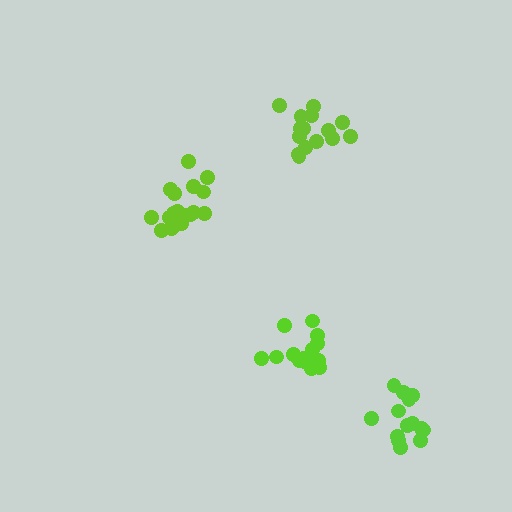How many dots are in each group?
Group 1: 19 dots, Group 2: 14 dots, Group 3: 15 dots, Group 4: 15 dots (63 total).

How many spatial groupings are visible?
There are 4 spatial groupings.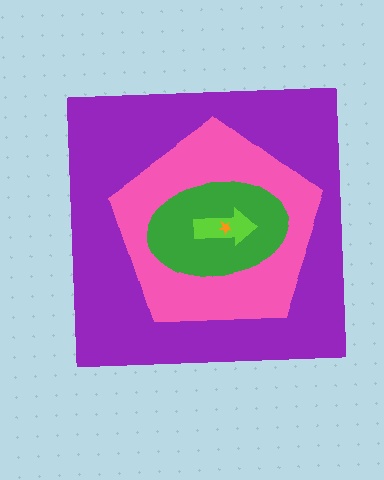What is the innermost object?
The orange star.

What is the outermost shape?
The purple square.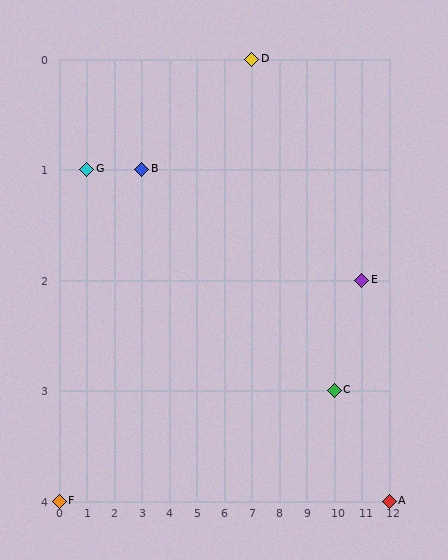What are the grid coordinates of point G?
Point G is at grid coordinates (1, 1).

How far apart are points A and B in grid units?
Points A and B are 9 columns and 3 rows apart (about 9.5 grid units diagonally).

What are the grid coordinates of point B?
Point B is at grid coordinates (3, 1).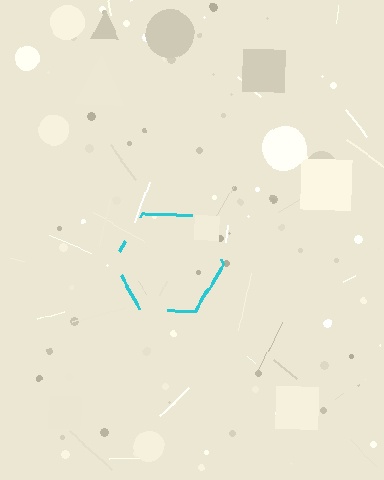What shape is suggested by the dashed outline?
The dashed outline suggests a hexagon.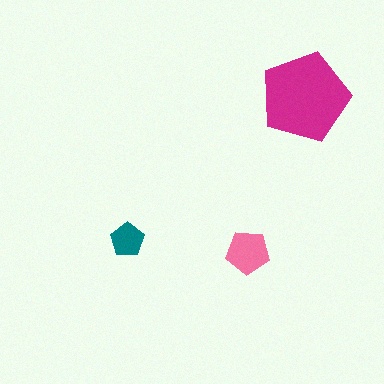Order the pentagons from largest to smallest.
the magenta one, the pink one, the teal one.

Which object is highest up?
The magenta pentagon is topmost.